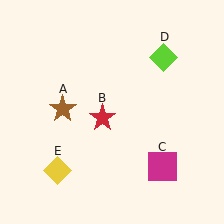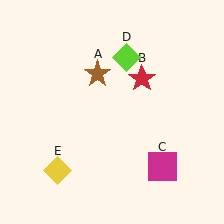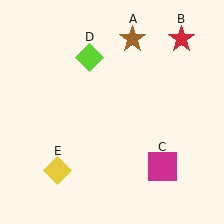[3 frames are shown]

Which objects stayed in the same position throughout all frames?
Magenta square (object C) and yellow diamond (object E) remained stationary.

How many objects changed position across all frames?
3 objects changed position: brown star (object A), red star (object B), lime diamond (object D).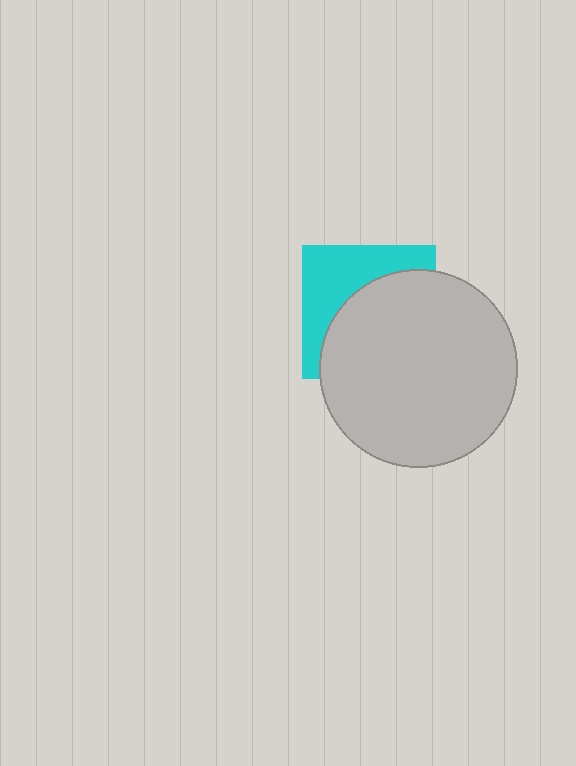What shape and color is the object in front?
The object in front is a light gray circle.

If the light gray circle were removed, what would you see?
You would see the complete cyan square.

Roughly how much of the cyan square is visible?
A small part of it is visible (roughly 40%).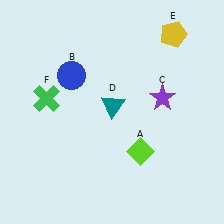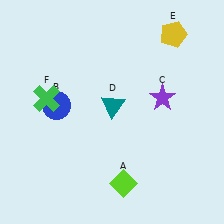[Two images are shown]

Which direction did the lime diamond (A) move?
The lime diamond (A) moved down.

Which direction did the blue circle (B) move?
The blue circle (B) moved down.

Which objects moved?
The objects that moved are: the lime diamond (A), the blue circle (B).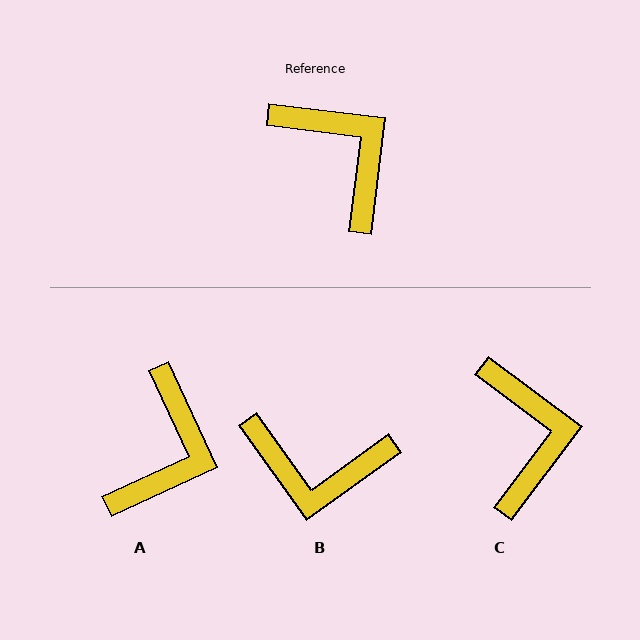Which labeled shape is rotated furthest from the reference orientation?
B, about 137 degrees away.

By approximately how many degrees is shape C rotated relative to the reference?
Approximately 30 degrees clockwise.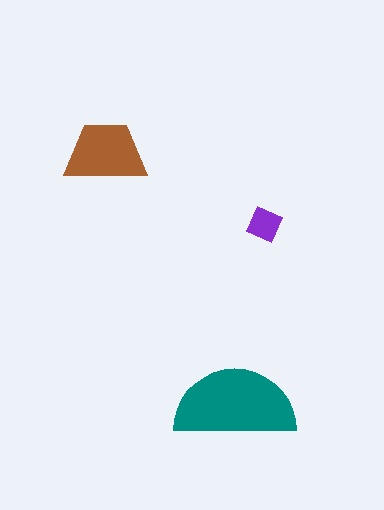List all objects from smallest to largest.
The purple diamond, the brown trapezoid, the teal semicircle.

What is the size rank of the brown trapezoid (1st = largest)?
2nd.